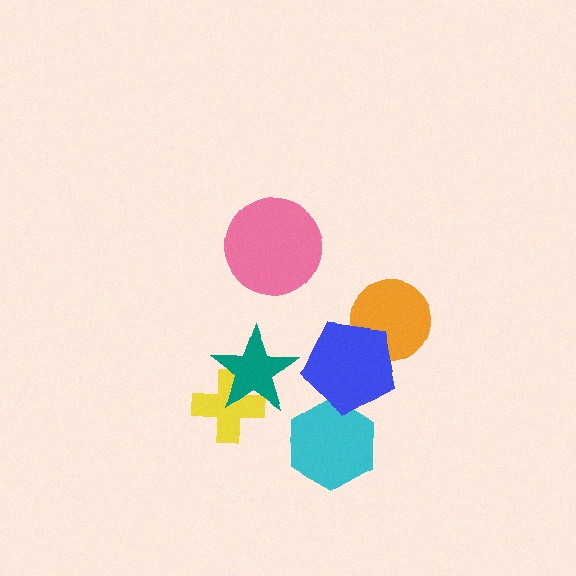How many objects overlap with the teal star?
1 object overlaps with the teal star.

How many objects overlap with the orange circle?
1 object overlaps with the orange circle.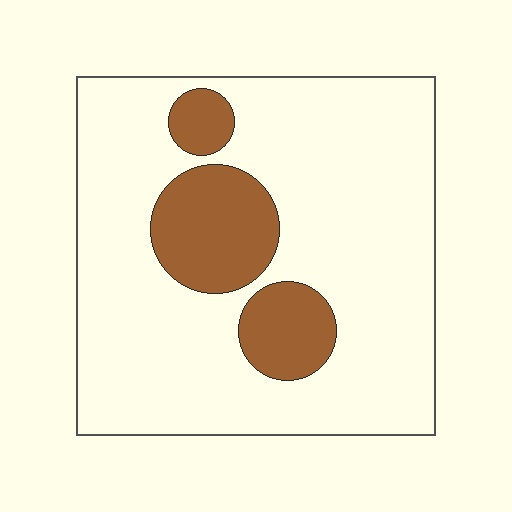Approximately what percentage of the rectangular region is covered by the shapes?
Approximately 20%.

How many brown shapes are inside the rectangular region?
3.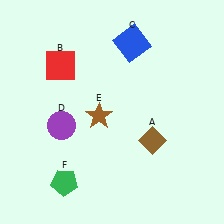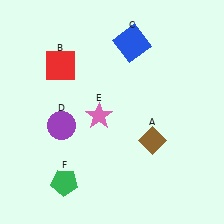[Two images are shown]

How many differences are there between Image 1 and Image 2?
There is 1 difference between the two images.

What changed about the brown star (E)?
In Image 1, E is brown. In Image 2, it changed to pink.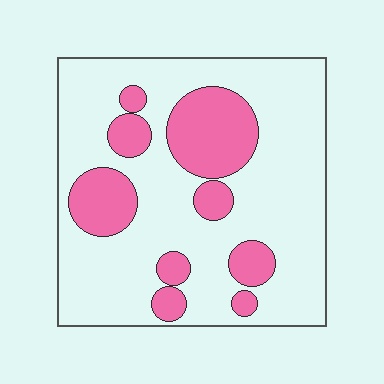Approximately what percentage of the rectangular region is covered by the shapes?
Approximately 25%.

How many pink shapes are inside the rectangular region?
9.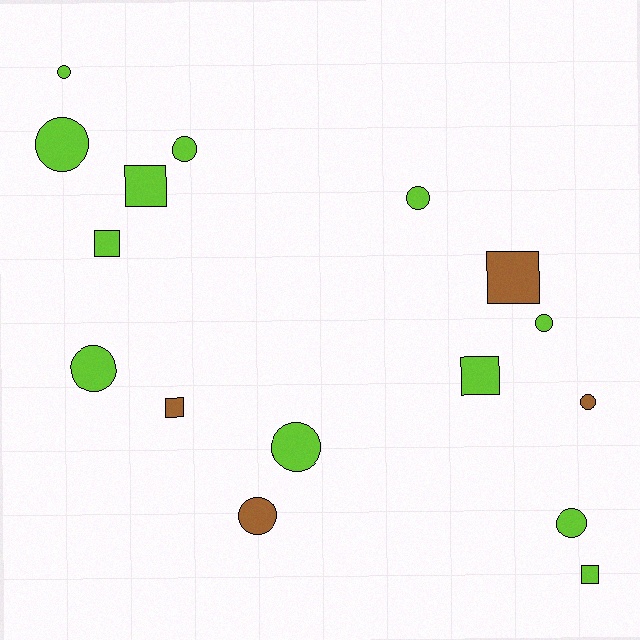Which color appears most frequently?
Lime, with 12 objects.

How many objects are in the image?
There are 16 objects.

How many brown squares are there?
There are 2 brown squares.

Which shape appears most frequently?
Circle, with 10 objects.